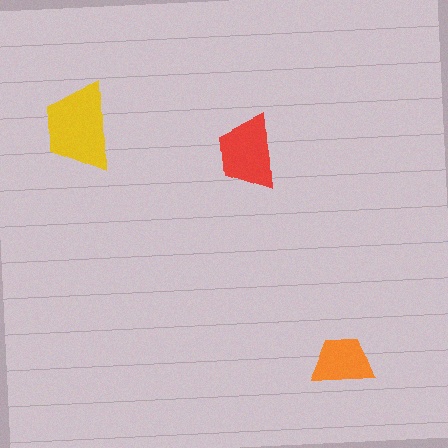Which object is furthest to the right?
The orange trapezoid is rightmost.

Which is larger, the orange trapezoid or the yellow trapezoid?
The yellow one.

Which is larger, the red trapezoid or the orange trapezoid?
The red one.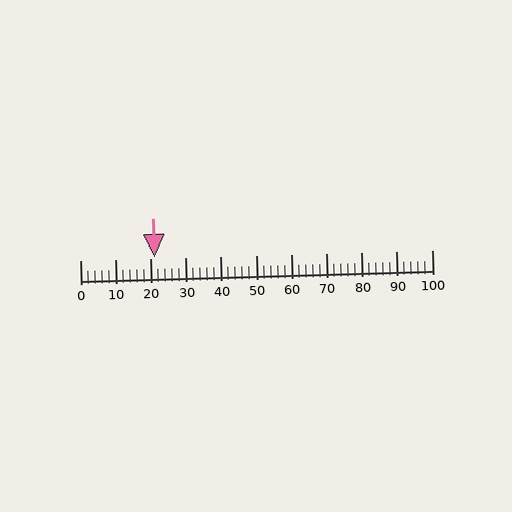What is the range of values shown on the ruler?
The ruler shows values from 0 to 100.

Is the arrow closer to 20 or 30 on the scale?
The arrow is closer to 20.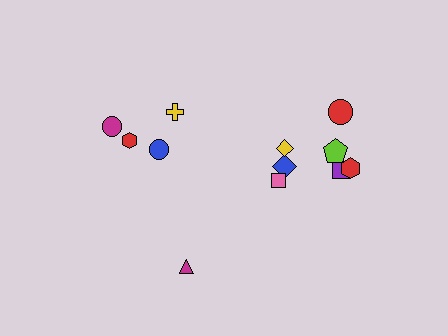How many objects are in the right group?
There are 7 objects.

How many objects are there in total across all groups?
There are 12 objects.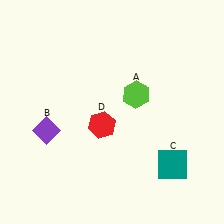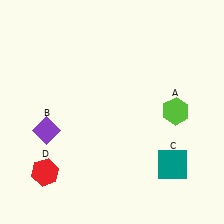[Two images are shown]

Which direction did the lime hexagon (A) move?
The lime hexagon (A) moved right.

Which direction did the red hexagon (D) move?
The red hexagon (D) moved left.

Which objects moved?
The objects that moved are: the lime hexagon (A), the red hexagon (D).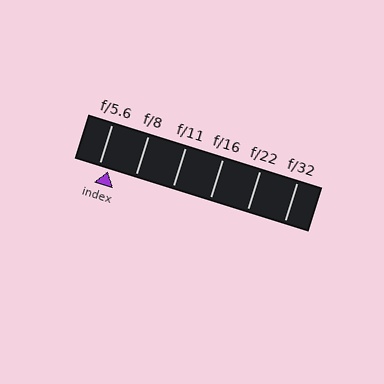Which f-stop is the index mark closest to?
The index mark is closest to f/5.6.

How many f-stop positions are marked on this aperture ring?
There are 6 f-stop positions marked.